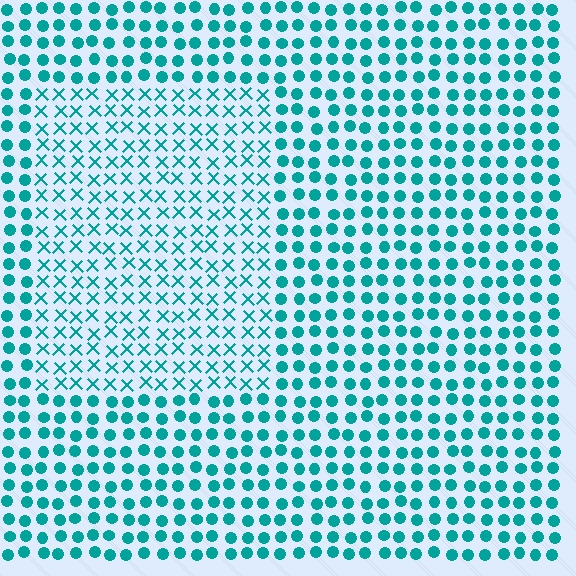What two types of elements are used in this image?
The image uses X marks inside the rectangle region and circles outside it.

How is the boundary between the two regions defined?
The boundary is defined by a change in element shape: X marks inside vs. circles outside. All elements share the same color and spacing.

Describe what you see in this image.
The image is filled with small teal elements arranged in a uniform grid. A rectangle-shaped region contains X marks, while the surrounding area contains circles. The boundary is defined purely by the change in element shape.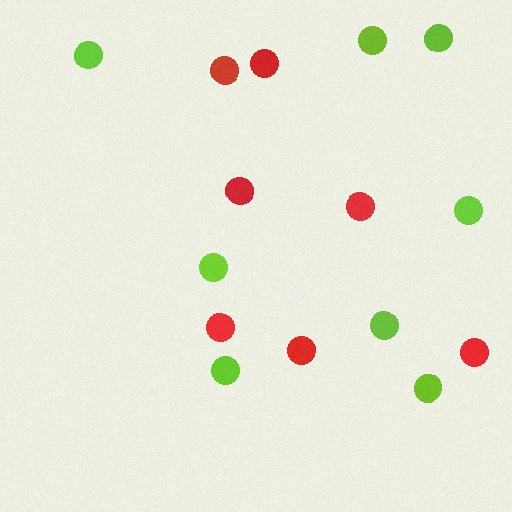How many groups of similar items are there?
There are 2 groups: one group of red circles (7) and one group of lime circles (8).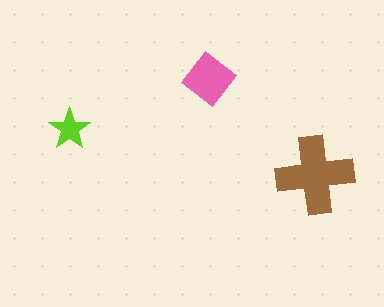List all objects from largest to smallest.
The brown cross, the pink diamond, the lime star.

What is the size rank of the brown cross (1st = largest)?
1st.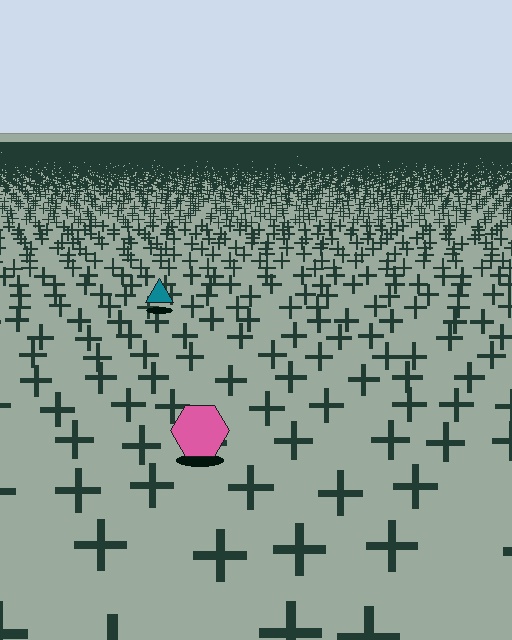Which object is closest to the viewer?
The pink hexagon is closest. The texture marks near it are larger and more spread out.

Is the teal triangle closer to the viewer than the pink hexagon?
No. The pink hexagon is closer — you can tell from the texture gradient: the ground texture is coarser near it.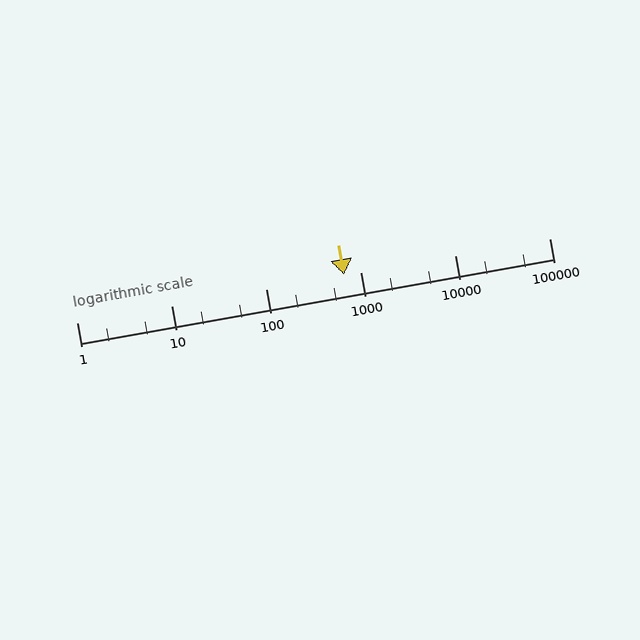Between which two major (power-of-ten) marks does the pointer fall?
The pointer is between 100 and 1000.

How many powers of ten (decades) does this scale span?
The scale spans 5 decades, from 1 to 100000.